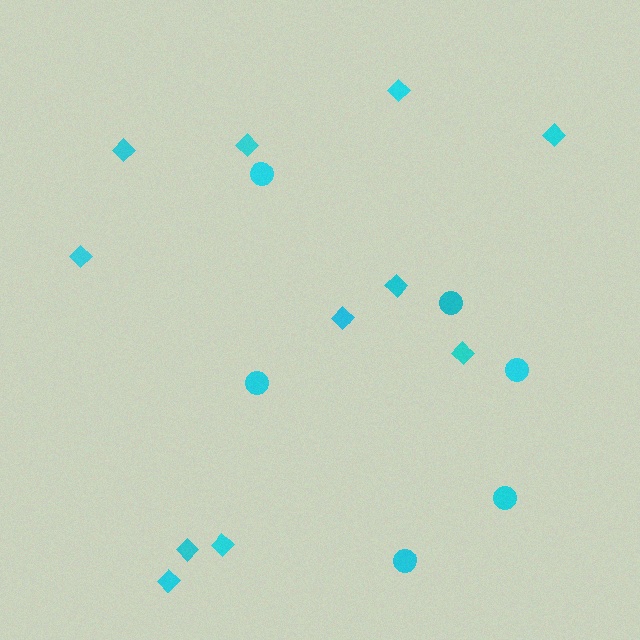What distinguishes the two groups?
There are 2 groups: one group of circles (6) and one group of diamonds (11).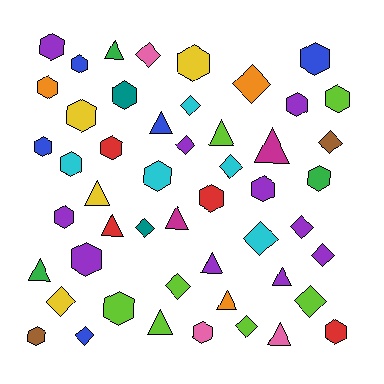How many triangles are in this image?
There are 13 triangles.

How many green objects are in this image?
There are 3 green objects.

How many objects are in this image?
There are 50 objects.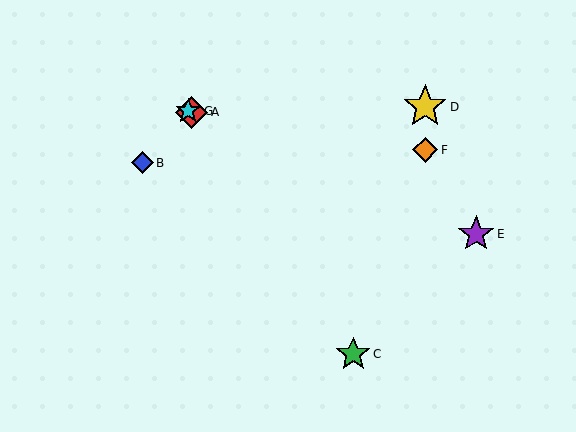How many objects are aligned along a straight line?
3 objects (A, E, G) are aligned along a straight line.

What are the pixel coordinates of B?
Object B is at (143, 163).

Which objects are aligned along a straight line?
Objects A, E, G are aligned along a straight line.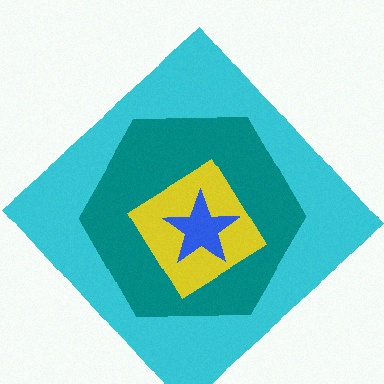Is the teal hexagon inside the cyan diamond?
Yes.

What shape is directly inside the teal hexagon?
The yellow diamond.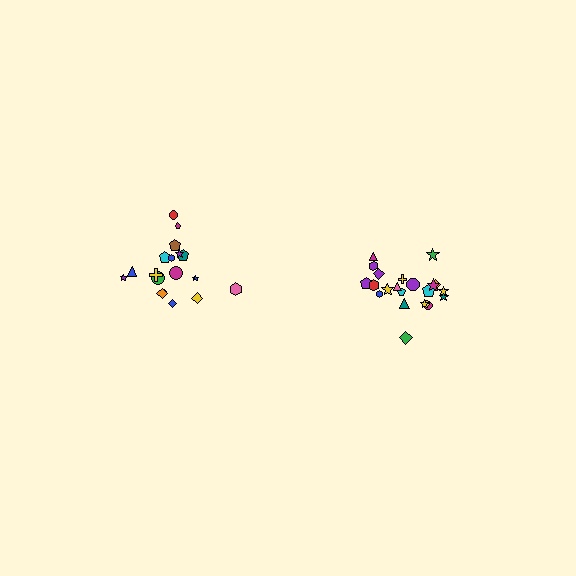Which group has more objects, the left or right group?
The right group.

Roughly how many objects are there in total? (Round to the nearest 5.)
Roughly 40 objects in total.